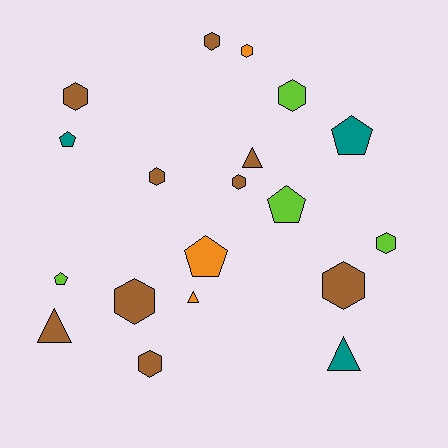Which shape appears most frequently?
Hexagon, with 10 objects.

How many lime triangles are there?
There are no lime triangles.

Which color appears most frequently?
Brown, with 9 objects.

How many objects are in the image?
There are 19 objects.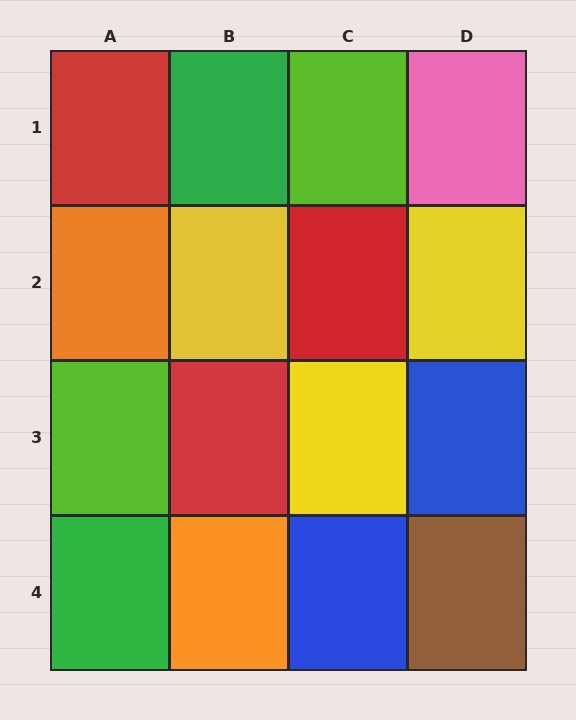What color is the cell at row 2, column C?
Red.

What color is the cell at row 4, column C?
Blue.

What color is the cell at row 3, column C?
Yellow.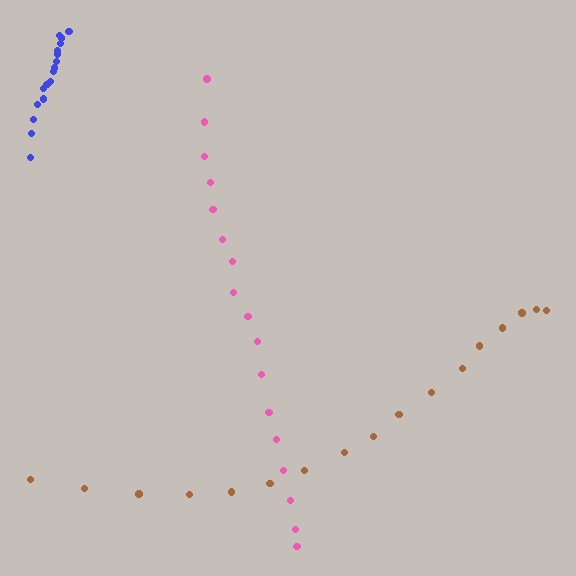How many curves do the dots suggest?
There are 3 distinct paths.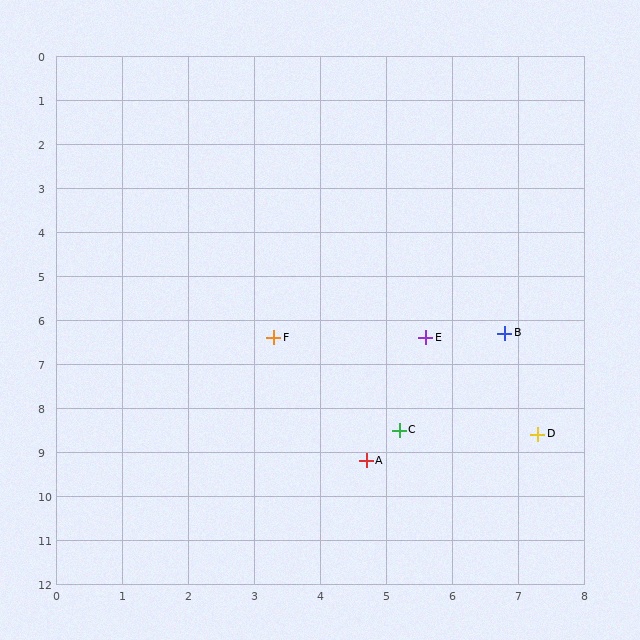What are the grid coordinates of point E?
Point E is at approximately (5.6, 6.4).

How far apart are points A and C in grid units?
Points A and C are about 0.9 grid units apart.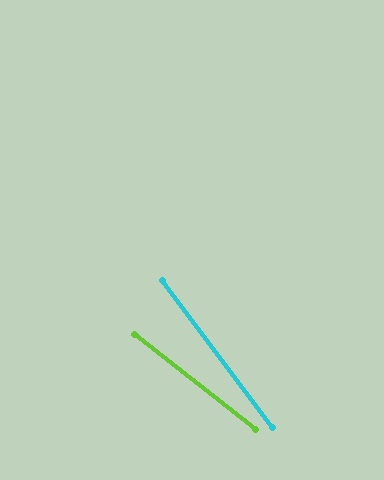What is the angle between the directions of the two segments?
Approximately 15 degrees.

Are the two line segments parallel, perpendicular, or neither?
Neither parallel nor perpendicular — they differ by about 15°.